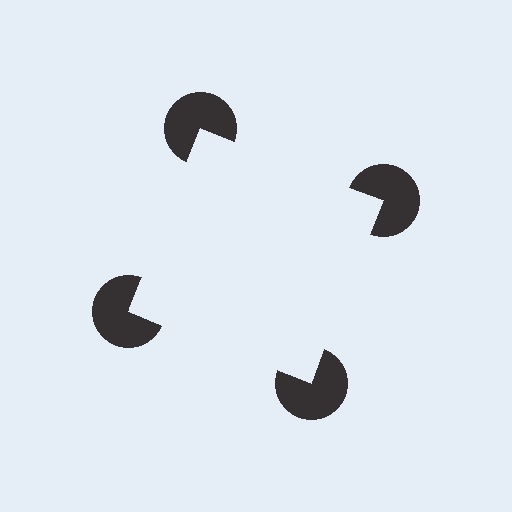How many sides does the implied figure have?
4 sides.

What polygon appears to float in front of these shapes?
An illusory square — its edges are inferred from the aligned wedge cuts in the pac-man discs, not physically drawn.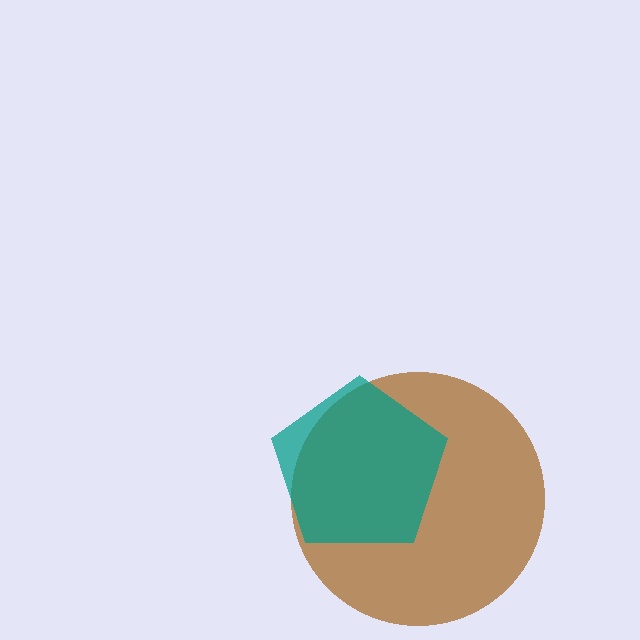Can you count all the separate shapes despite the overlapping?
Yes, there are 2 separate shapes.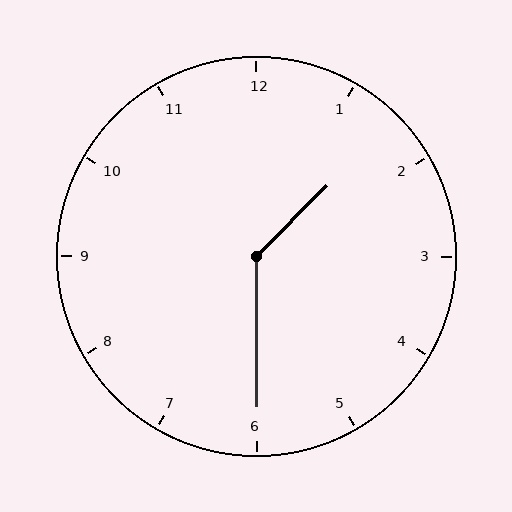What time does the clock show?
1:30.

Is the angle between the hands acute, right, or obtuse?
It is obtuse.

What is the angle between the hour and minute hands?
Approximately 135 degrees.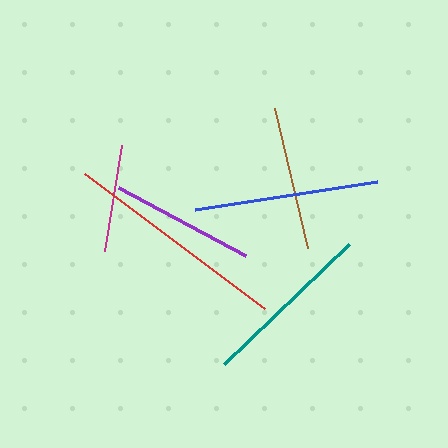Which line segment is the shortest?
The magenta line is the shortest at approximately 107 pixels.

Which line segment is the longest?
The red line is the longest at approximately 226 pixels.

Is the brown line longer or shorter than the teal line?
The teal line is longer than the brown line.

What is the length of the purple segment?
The purple segment is approximately 144 pixels long.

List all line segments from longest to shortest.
From longest to shortest: red, blue, teal, purple, brown, magenta.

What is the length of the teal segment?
The teal segment is approximately 173 pixels long.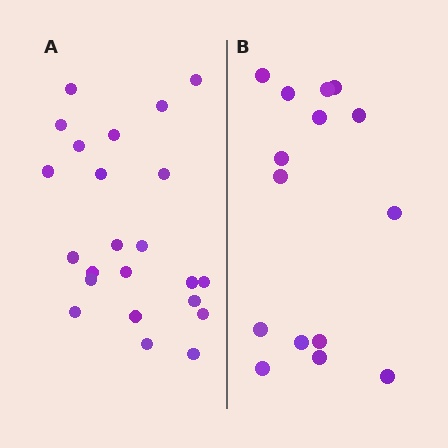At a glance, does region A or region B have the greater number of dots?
Region A (the left region) has more dots.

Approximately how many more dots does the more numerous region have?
Region A has roughly 8 or so more dots than region B.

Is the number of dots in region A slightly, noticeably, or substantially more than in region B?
Region A has substantially more. The ratio is roughly 1.5 to 1.